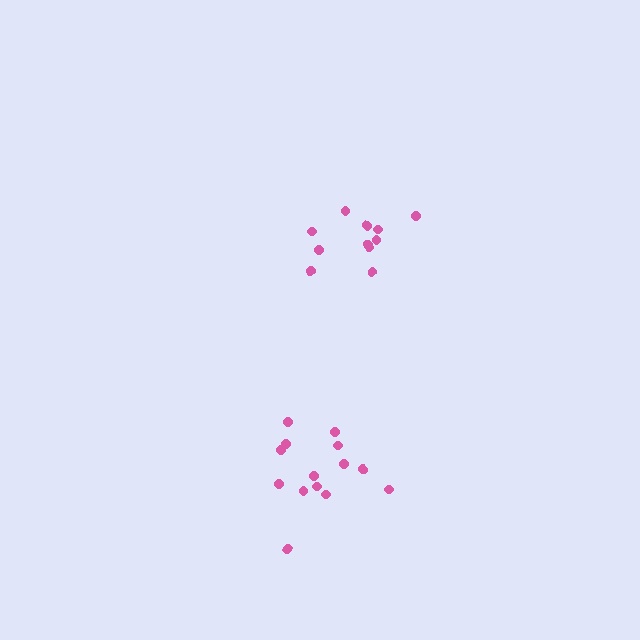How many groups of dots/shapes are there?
There are 2 groups.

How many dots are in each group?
Group 1: 14 dots, Group 2: 11 dots (25 total).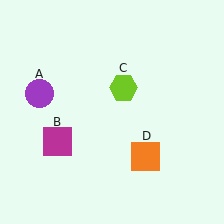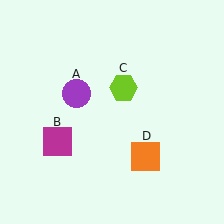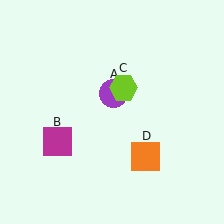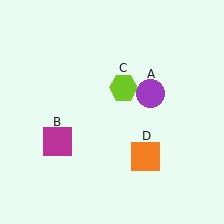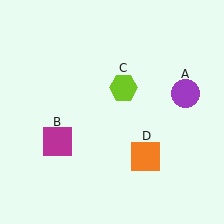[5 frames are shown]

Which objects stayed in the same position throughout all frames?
Magenta square (object B) and lime hexagon (object C) and orange square (object D) remained stationary.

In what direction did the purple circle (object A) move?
The purple circle (object A) moved right.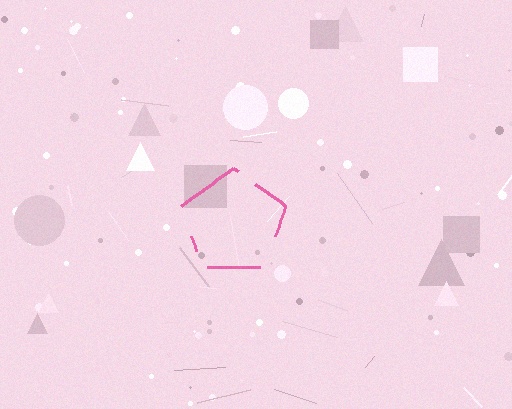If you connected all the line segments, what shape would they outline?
They would outline a pentagon.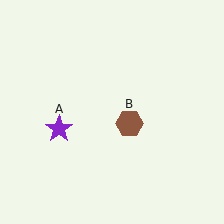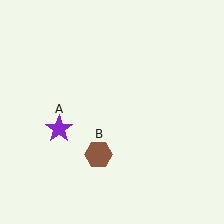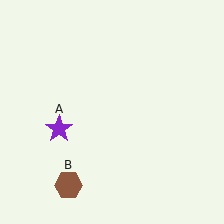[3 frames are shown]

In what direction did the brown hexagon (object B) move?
The brown hexagon (object B) moved down and to the left.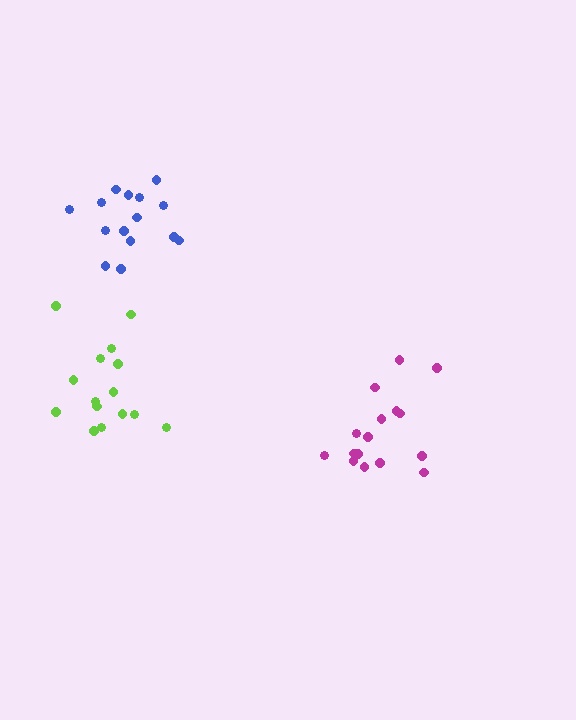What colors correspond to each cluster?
The clusters are colored: magenta, lime, blue.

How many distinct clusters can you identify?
There are 3 distinct clusters.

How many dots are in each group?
Group 1: 16 dots, Group 2: 15 dots, Group 3: 15 dots (46 total).